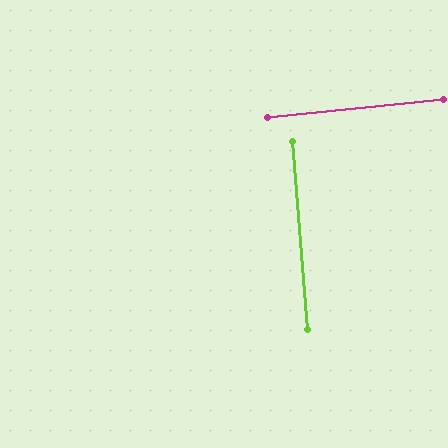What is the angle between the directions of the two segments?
Approximately 89 degrees.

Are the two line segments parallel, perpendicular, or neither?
Perpendicular — they meet at approximately 89°.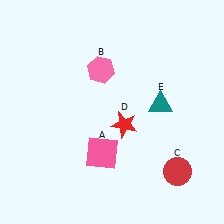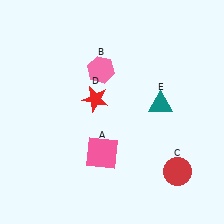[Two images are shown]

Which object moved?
The red star (D) moved left.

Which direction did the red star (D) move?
The red star (D) moved left.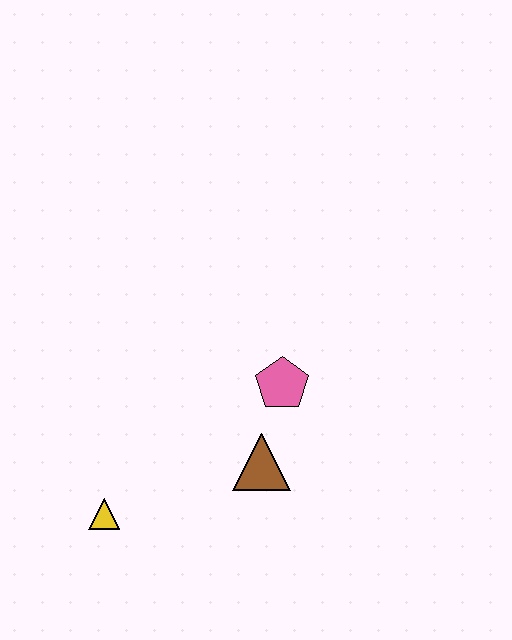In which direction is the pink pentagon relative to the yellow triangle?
The pink pentagon is to the right of the yellow triangle.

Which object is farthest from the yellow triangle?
The pink pentagon is farthest from the yellow triangle.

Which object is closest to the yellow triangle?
The brown triangle is closest to the yellow triangle.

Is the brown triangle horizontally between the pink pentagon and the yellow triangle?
Yes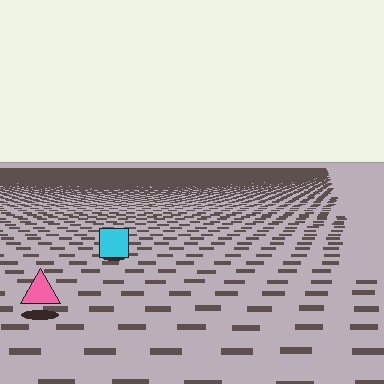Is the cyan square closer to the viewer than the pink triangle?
No. The pink triangle is closer — you can tell from the texture gradient: the ground texture is coarser near it.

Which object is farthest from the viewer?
The cyan square is farthest from the viewer. It appears smaller and the ground texture around it is denser.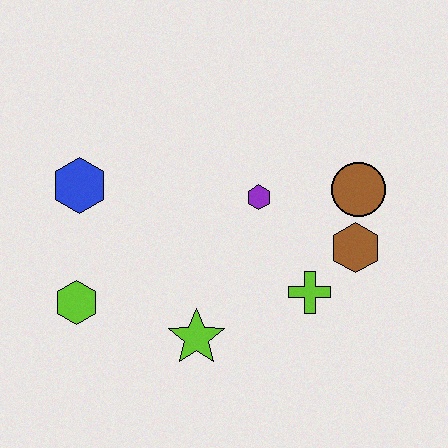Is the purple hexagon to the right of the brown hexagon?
No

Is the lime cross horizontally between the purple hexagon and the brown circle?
Yes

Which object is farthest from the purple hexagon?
The lime hexagon is farthest from the purple hexagon.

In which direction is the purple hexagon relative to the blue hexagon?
The purple hexagon is to the right of the blue hexagon.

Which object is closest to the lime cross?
The brown hexagon is closest to the lime cross.